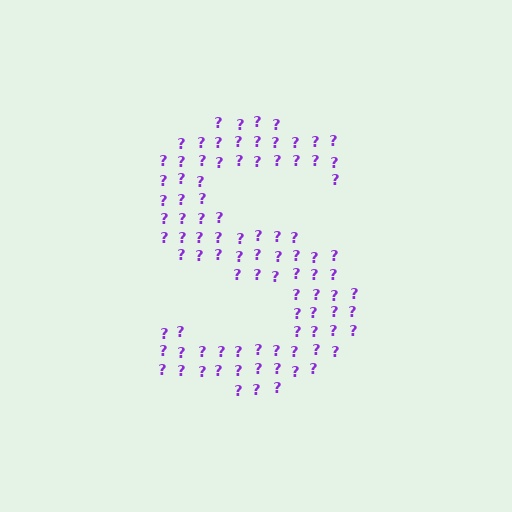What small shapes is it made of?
It is made of small question marks.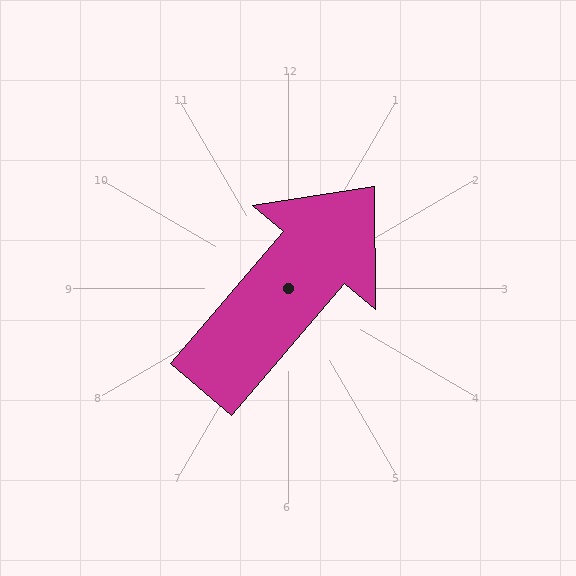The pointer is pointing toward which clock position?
Roughly 1 o'clock.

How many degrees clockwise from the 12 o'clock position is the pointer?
Approximately 40 degrees.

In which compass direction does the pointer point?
Northeast.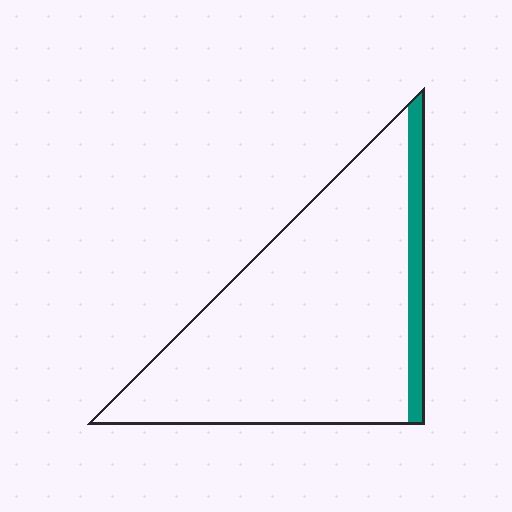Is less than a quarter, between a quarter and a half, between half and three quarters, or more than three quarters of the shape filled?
Less than a quarter.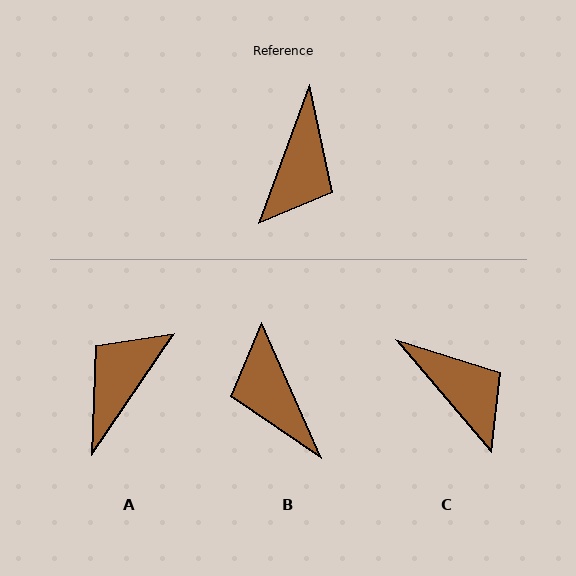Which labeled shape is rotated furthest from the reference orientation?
A, about 166 degrees away.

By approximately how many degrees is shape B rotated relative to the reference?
Approximately 136 degrees clockwise.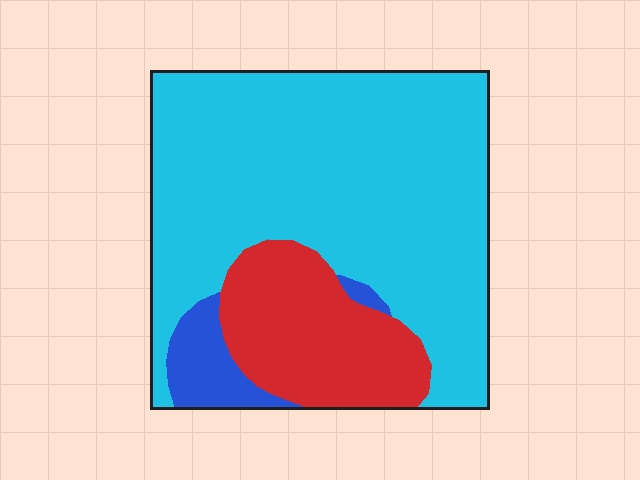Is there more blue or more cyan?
Cyan.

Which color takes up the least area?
Blue, at roughly 5%.